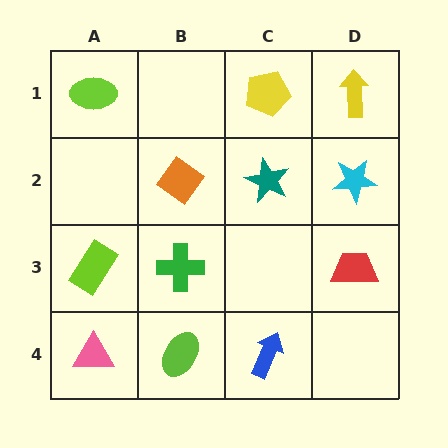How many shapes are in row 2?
3 shapes.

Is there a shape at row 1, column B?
No, that cell is empty.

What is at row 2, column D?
A cyan star.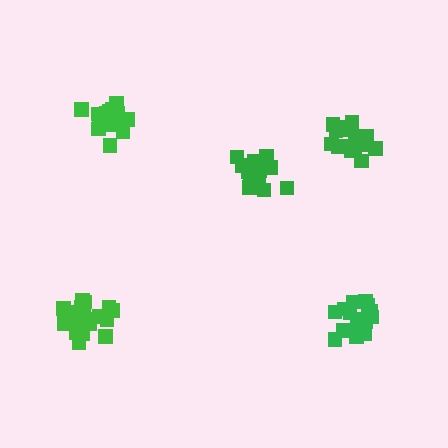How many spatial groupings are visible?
There are 5 spatial groupings.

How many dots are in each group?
Group 1: 18 dots, Group 2: 19 dots, Group 3: 19 dots, Group 4: 18 dots, Group 5: 17 dots (91 total).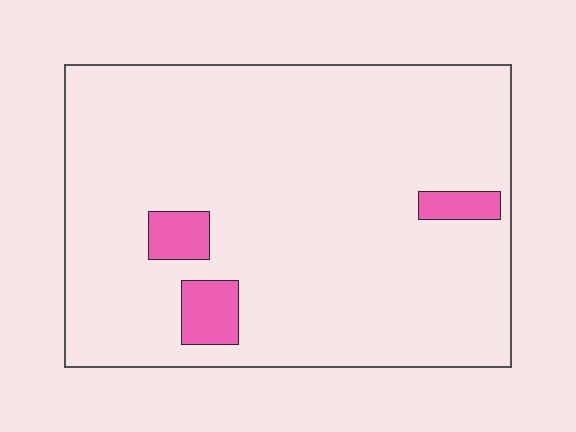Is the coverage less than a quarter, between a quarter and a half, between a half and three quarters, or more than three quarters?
Less than a quarter.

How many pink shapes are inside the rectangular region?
3.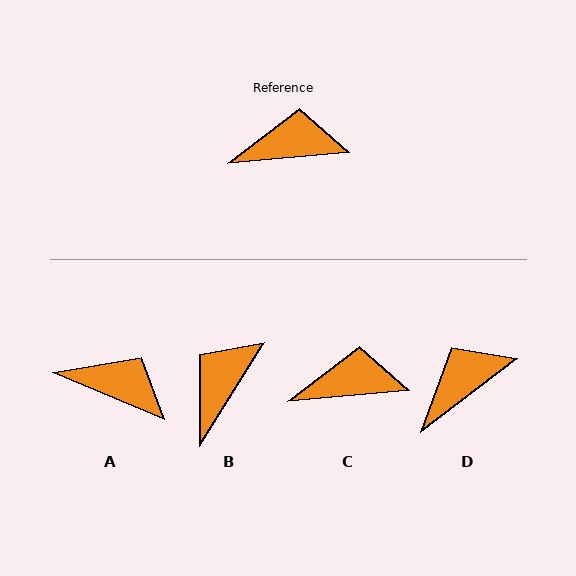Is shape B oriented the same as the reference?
No, it is off by about 52 degrees.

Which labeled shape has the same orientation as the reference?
C.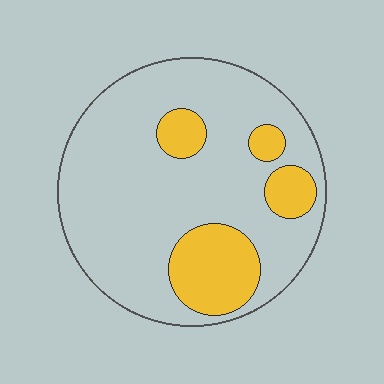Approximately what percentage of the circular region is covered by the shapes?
Approximately 20%.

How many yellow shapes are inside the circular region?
4.